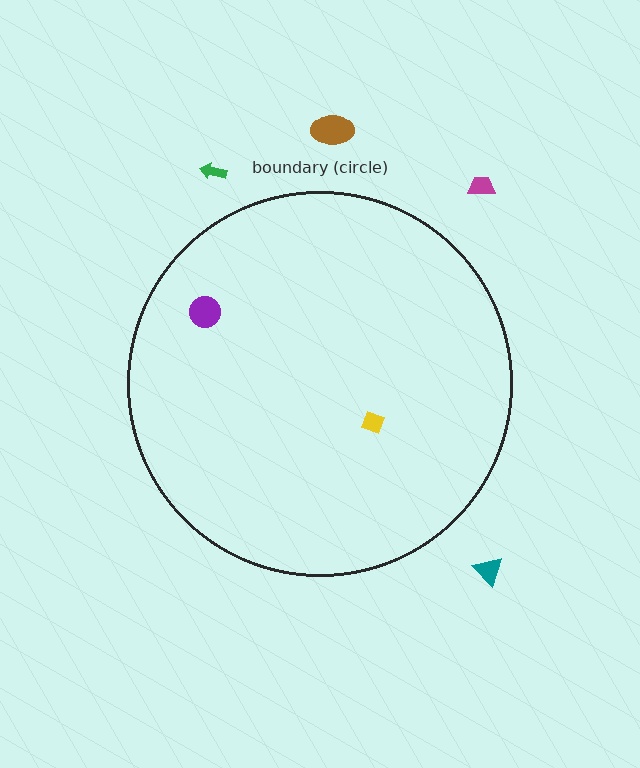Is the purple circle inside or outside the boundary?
Inside.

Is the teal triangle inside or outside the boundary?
Outside.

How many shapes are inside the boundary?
2 inside, 4 outside.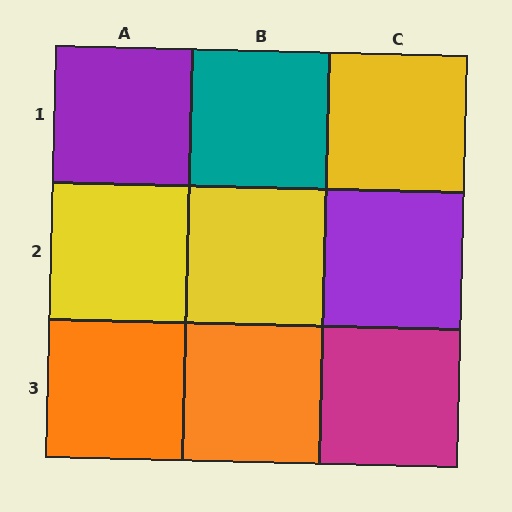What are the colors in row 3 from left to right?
Orange, orange, magenta.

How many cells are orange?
2 cells are orange.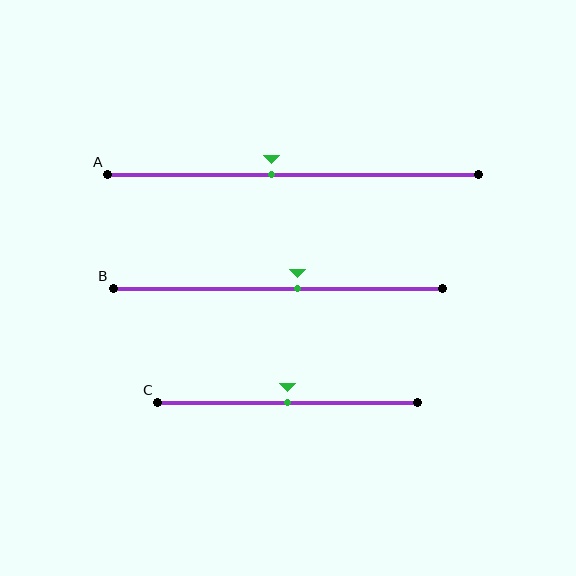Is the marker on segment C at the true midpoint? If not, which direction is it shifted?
Yes, the marker on segment C is at the true midpoint.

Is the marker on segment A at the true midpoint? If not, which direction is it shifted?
No, the marker on segment A is shifted to the left by about 6% of the segment length.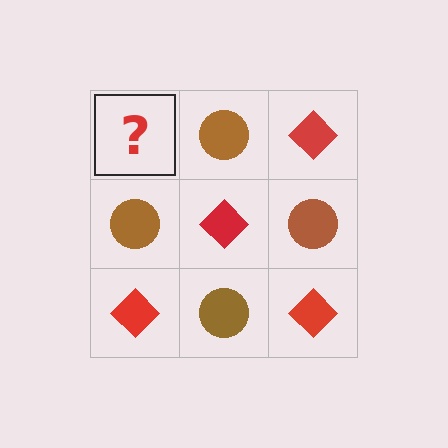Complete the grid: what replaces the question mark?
The question mark should be replaced with a red diamond.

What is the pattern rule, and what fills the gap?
The rule is that it alternates red diamond and brown circle in a checkerboard pattern. The gap should be filled with a red diamond.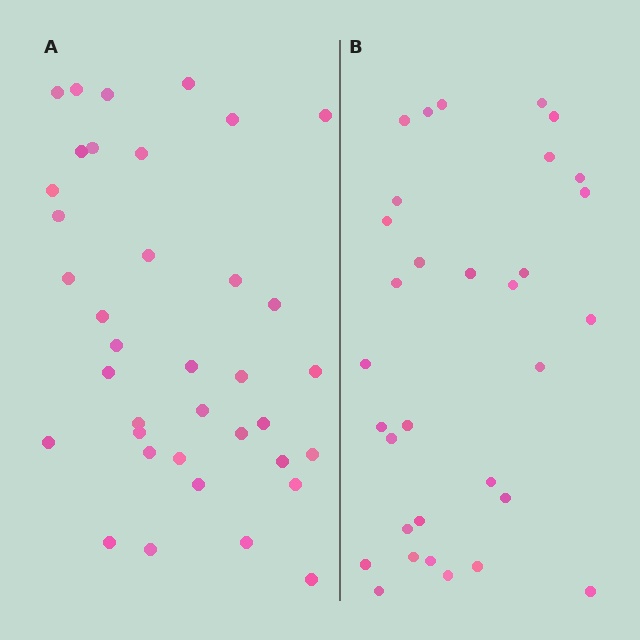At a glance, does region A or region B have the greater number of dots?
Region A (the left region) has more dots.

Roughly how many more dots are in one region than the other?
Region A has about 5 more dots than region B.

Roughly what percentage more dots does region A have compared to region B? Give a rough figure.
About 15% more.